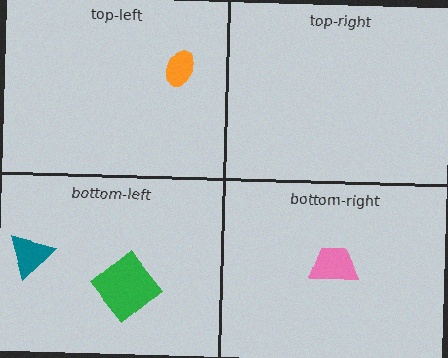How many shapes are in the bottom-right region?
1.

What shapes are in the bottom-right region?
The pink trapezoid.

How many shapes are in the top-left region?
1.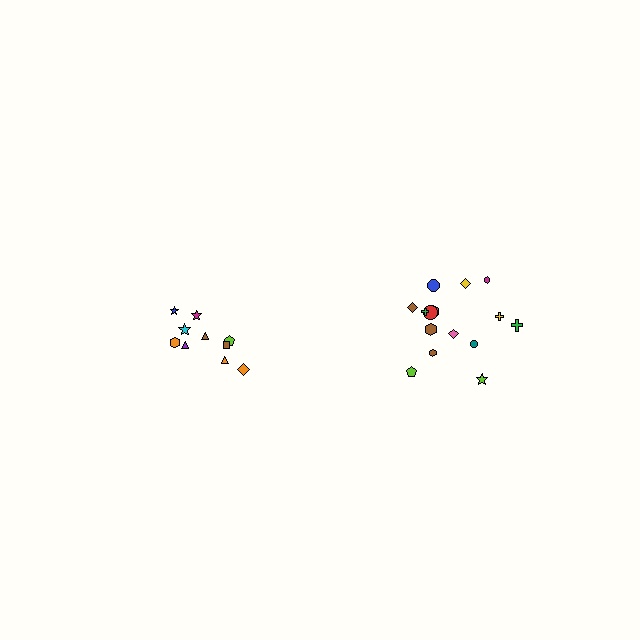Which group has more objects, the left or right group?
The right group.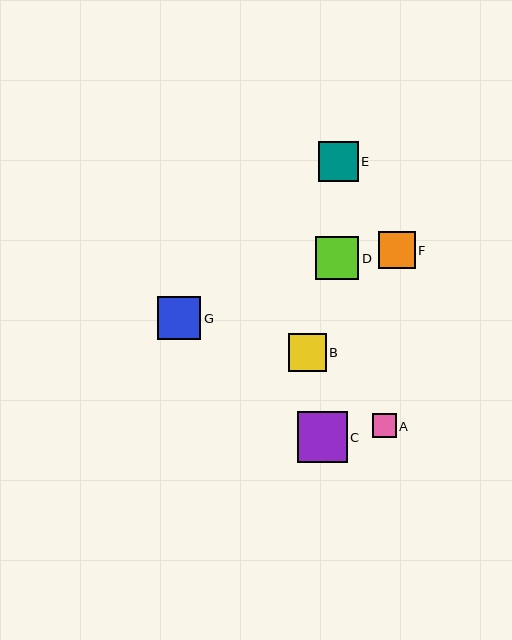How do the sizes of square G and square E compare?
Square G and square E are approximately the same size.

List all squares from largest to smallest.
From largest to smallest: C, G, D, E, B, F, A.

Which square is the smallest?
Square A is the smallest with a size of approximately 24 pixels.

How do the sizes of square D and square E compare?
Square D and square E are approximately the same size.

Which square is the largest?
Square C is the largest with a size of approximately 50 pixels.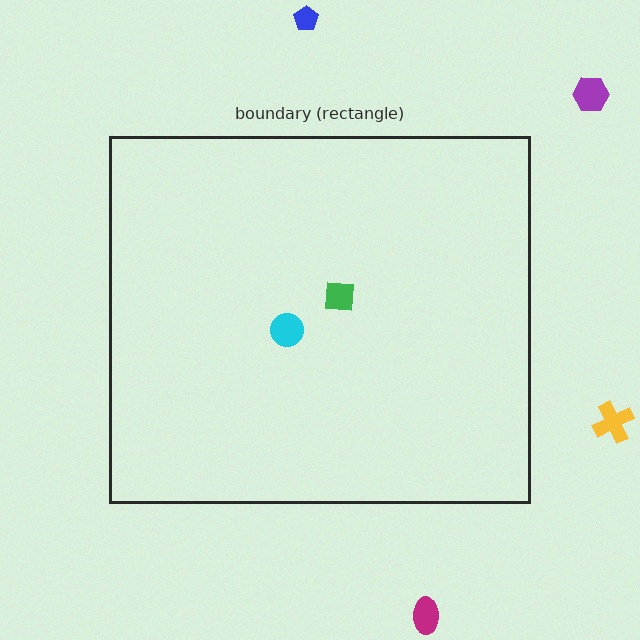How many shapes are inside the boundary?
2 inside, 4 outside.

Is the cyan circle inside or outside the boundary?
Inside.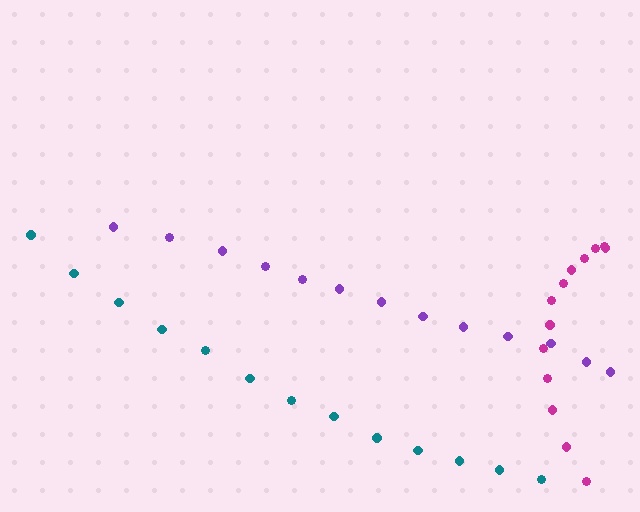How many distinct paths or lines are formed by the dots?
There are 3 distinct paths.